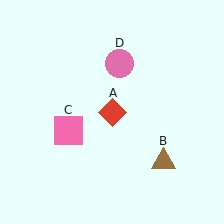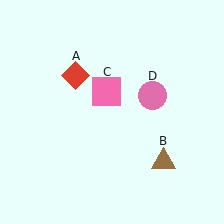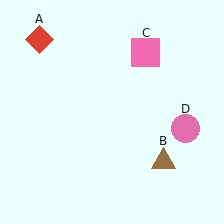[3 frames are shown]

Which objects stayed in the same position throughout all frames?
Brown triangle (object B) remained stationary.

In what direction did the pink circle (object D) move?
The pink circle (object D) moved down and to the right.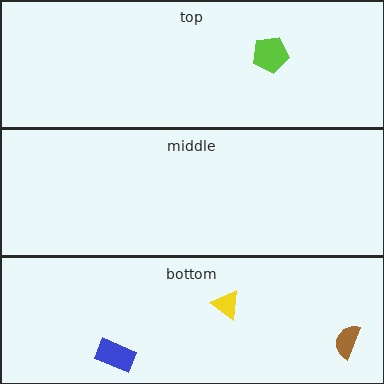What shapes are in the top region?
The lime pentagon.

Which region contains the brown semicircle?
The bottom region.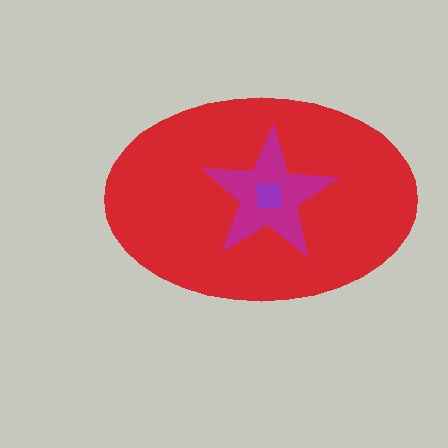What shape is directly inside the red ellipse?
The magenta star.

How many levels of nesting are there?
3.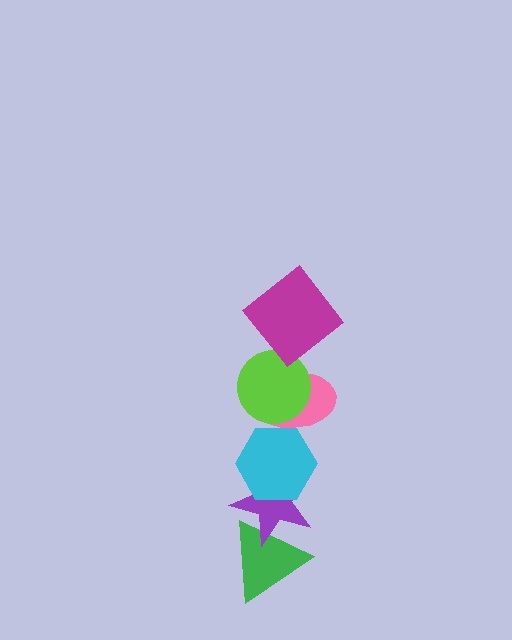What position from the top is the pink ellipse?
The pink ellipse is 3rd from the top.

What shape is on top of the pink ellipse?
The lime circle is on top of the pink ellipse.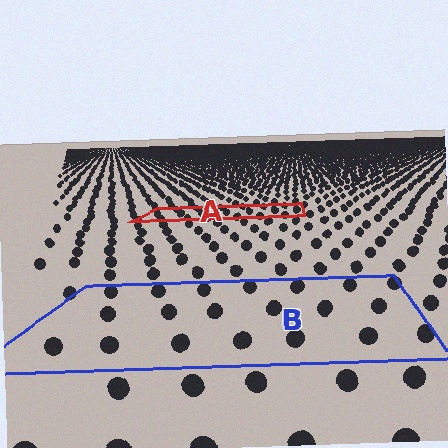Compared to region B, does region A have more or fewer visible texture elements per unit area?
Region A has more texture elements per unit area — they are packed more densely because it is farther away.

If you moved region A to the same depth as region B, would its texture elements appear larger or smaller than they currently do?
They would appear larger. At a closer depth, the same texture elements are projected at a bigger on-screen size.